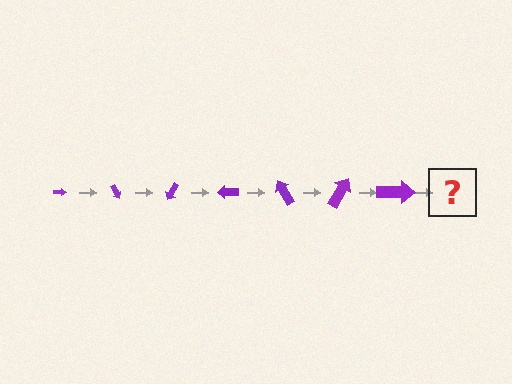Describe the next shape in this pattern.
It should be an arrow, larger than the previous one and rotated 420 degrees from the start.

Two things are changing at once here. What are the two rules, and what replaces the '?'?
The two rules are that the arrow grows larger each step and it rotates 60 degrees each step. The '?' should be an arrow, larger than the previous one and rotated 420 degrees from the start.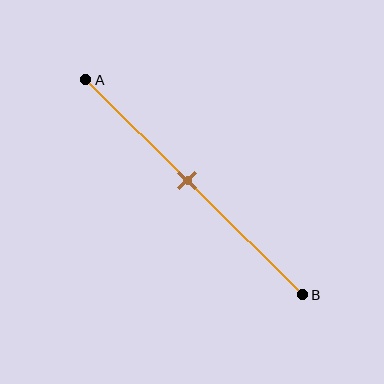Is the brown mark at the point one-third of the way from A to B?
No, the mark is at about 45% from A, not at the 33% one-third point.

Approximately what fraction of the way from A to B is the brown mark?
The brown mark is approximately 45% of the way from A to B.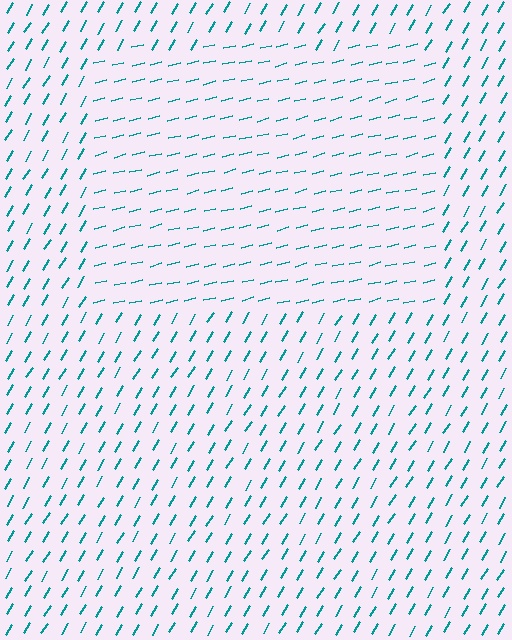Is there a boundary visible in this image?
Yes, there is a texture boundary formed by a change in line orientation.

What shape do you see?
I see a rectangle.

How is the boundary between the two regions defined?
The boundary is defined purely by a change in line orientation (approximately 45 degrees difference). All lines are the same color and thickness.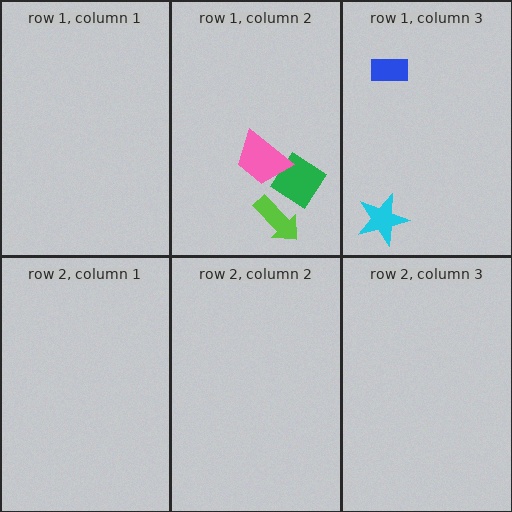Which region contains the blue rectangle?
The row 1, column 3 region.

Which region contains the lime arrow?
The row 1, column 2 region.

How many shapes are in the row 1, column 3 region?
2.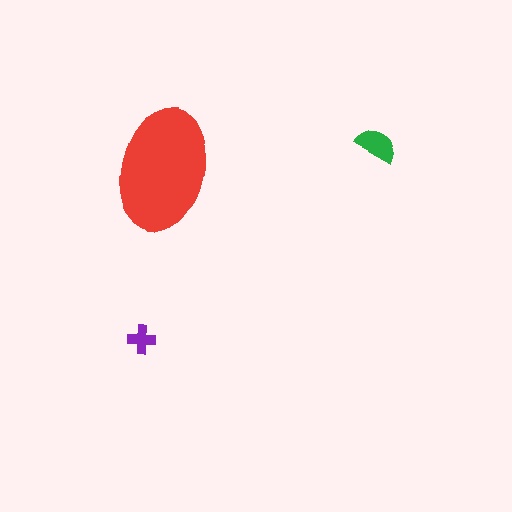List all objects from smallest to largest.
The purple cross, the green semicircle, the red ellipse.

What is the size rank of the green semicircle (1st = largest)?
2nd.